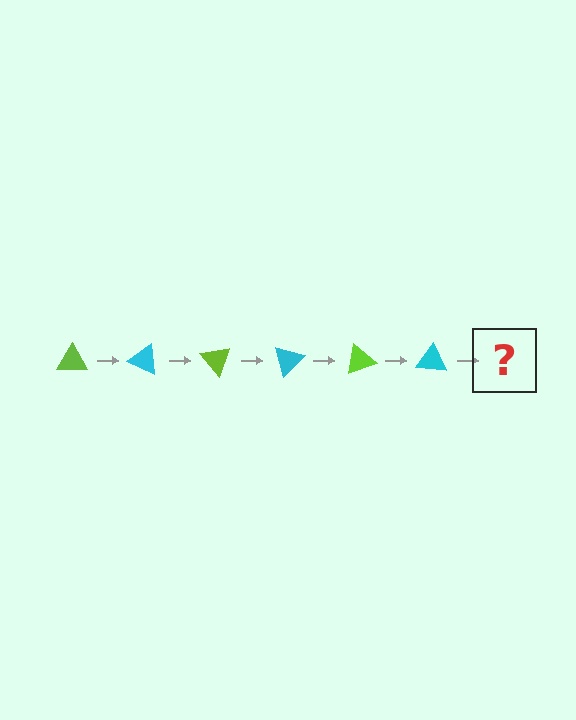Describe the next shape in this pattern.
It should be a lime triangle, rotated 150 degrees from the start.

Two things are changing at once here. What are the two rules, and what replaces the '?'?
The two rules are that it rotates 25 degrees each step and the color cycles through lime and cyan. The '?' should be a lime triangle, rotated 150 degrees from the start.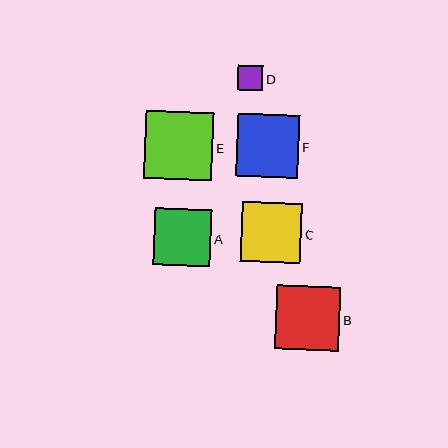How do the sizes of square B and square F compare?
Square B and square F are approximately the same size.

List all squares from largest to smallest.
From largest to smallest: E, B, F, C, A, D.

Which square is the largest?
Square E is the largest with a size of approximately 68 pixels.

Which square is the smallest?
Square D is the smallest with a size of approximately 25 pixels.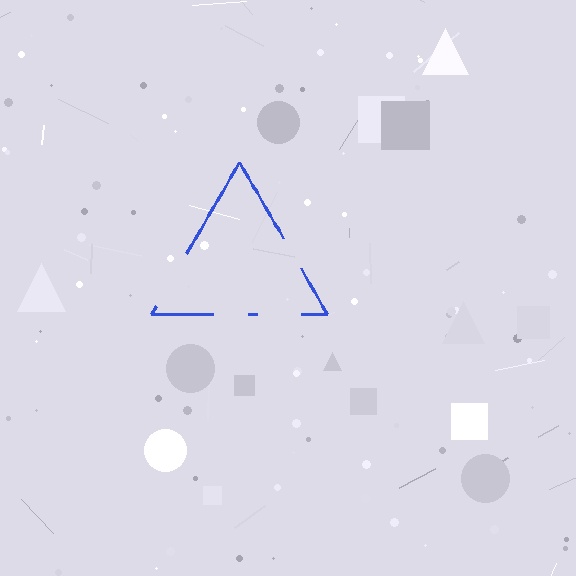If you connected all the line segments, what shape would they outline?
They would outline a triangle.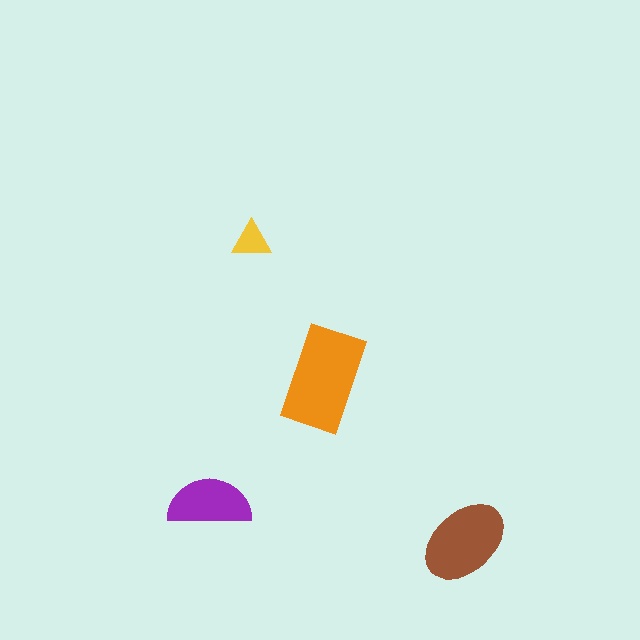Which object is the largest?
The orange rectangle.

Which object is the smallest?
The yellow triangle.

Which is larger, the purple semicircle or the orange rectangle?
The orange rectangle.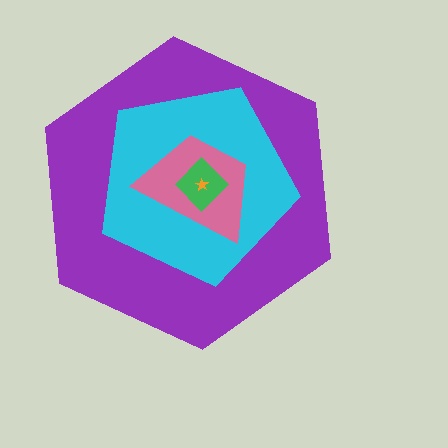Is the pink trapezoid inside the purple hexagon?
Yes.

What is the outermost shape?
The purple hexagon.